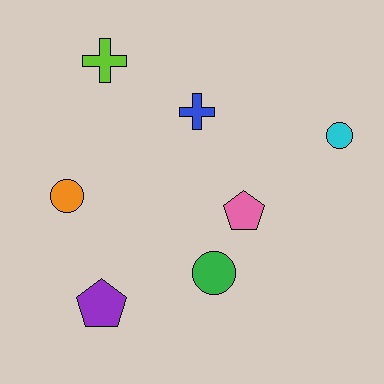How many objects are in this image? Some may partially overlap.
There are 7 objects.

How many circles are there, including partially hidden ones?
There are 3 circles.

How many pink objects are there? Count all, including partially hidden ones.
There is 1 pink object.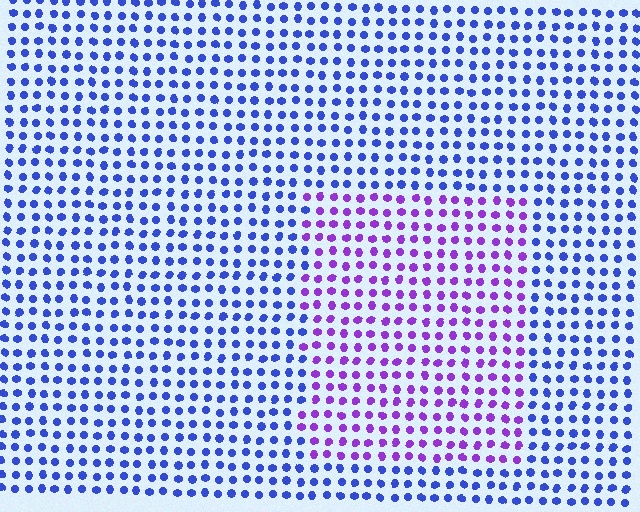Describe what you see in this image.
The image is filled with small blue elements in a uniform arrangement. A rectangle-shaped region is visible where the elements are tinted to a slightly different hue, forming a subtle color boundary.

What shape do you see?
I see a rectangle.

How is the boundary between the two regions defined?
The boundary is defined purely by a slight shift in hue (about 47 degrees). Spacing, size, and orientation are identical on both sides.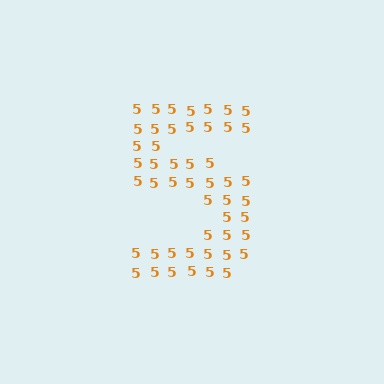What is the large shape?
The large shape is the digit 5.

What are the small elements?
The small elements are digit 5's.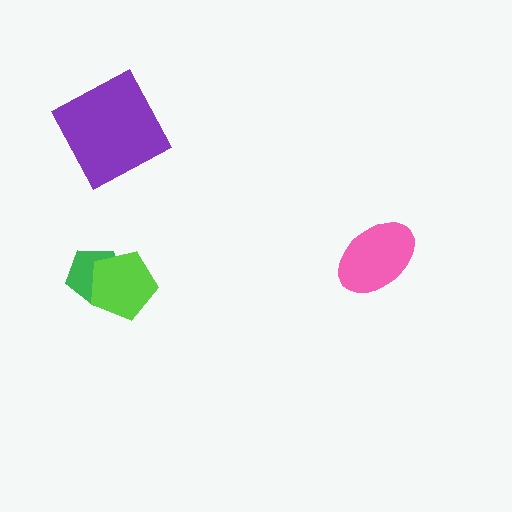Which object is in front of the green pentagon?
The lime pentagon is in front of the green pentagon.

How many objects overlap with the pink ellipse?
0 objects overlap with the pink ellipse.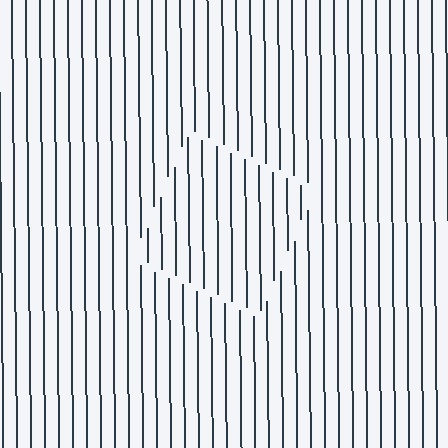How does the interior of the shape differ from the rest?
The interior of the shape contains the same grating, shifted by half a period — the contour is defined by the phase discontinuity where line-ends from the inner and outer gratings abut.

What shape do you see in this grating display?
An illusory square. The interior of the shape contains the same grating, shifted by half a period — the contour is defined by the phase discontinuity where line-ends from the inner and outer gratings abut.